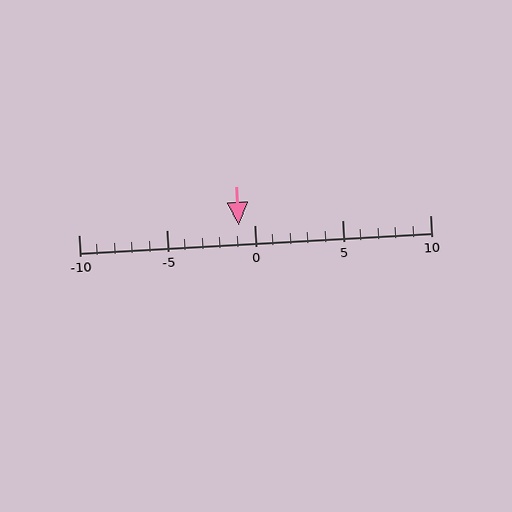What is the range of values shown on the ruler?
The ruler shows values from -10 to 10.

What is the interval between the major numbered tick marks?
The major tick marks are spaced 5 units apart.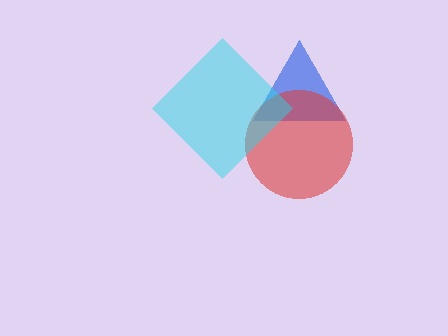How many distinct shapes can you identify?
There are 3 distinct shapes: a blue triangle, a red circle, a cyan diamond.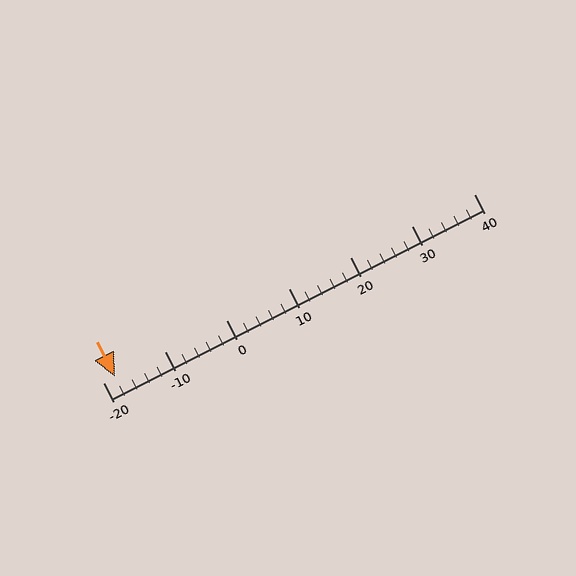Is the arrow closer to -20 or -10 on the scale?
The arrow is closer to -20.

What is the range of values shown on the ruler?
The ruler shows values from -20 to 40.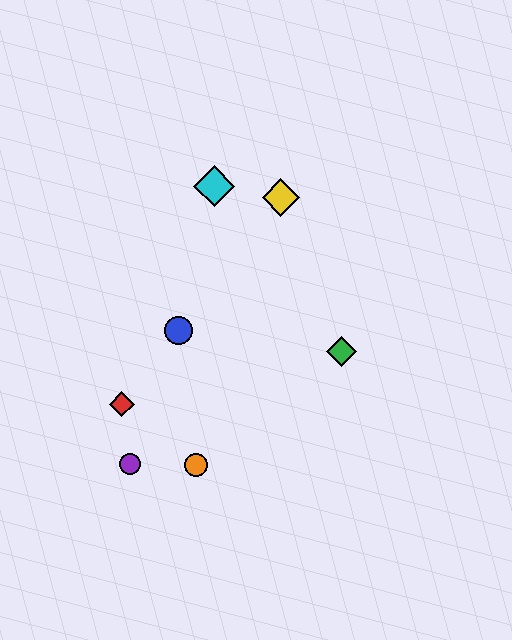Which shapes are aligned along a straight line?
The red diamond, the blue circle, the yellow diamond are aligned along a straight line.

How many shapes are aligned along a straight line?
3 shapes (the red diamond, the blue circle, the yellow diamond) are aligned along a straight line.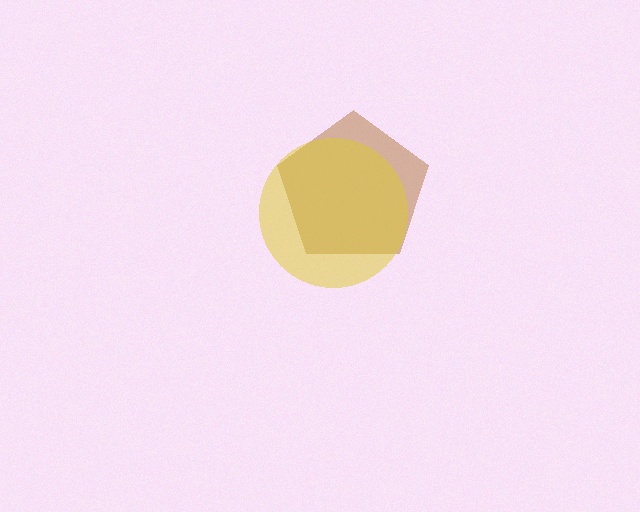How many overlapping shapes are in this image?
There are 2 overlapping shapes in the image.